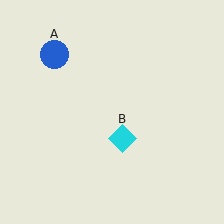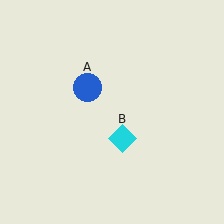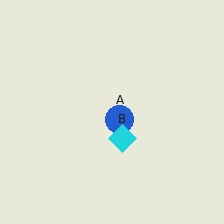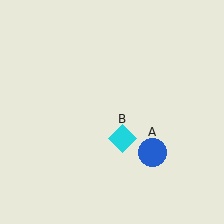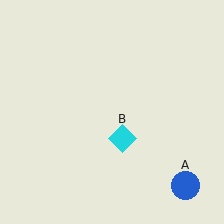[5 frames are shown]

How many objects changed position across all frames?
1 object changed position: blue circle (object A).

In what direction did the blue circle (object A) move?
The blue circle (object A) moved down and to the right.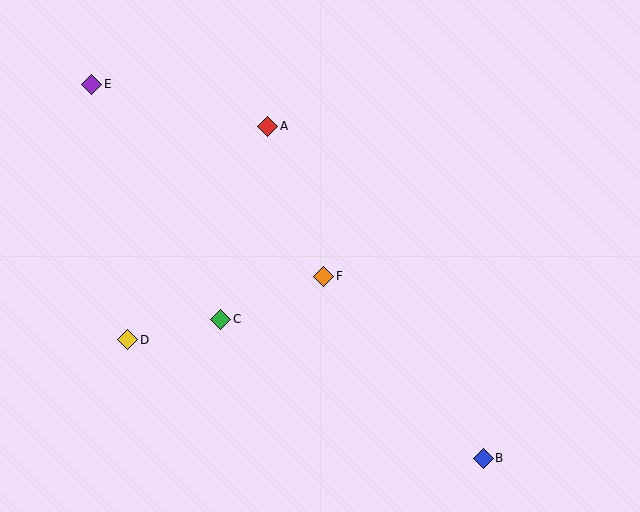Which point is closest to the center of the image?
Point F at (324, 276) is closest to the center.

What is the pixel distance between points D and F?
The distance between D and F is 206 pixels.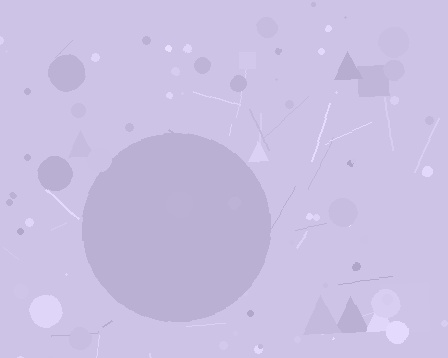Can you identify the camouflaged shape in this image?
The camouflaged shape is a circle.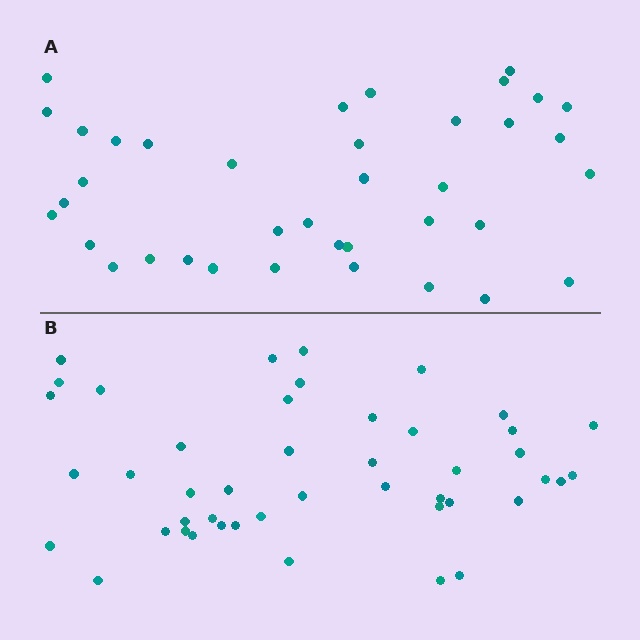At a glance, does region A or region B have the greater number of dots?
Region B (the bottom region) has more dots.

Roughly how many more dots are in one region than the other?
Region B has roughly 8 or so more dots than region A.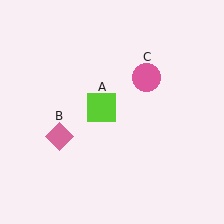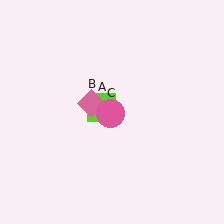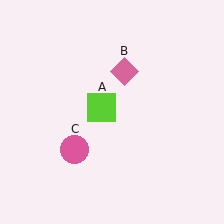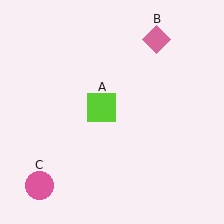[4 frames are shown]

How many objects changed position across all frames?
2 objects changed position: pink diamond (object B), pink circle (object C).